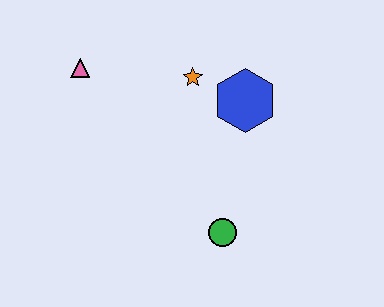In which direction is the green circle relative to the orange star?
The green circle is below the orange star.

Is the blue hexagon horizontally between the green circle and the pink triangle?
No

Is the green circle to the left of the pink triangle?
No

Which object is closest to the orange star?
The blue hexagon is closest to the orange star.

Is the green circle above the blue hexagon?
No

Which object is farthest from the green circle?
The pink triangle is farthest from the green circle.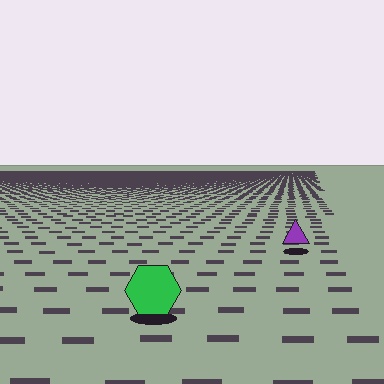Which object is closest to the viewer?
The green hexagon is closest. The texture marks near it are larger and more spread out.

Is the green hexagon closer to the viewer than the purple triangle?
Yes. The green hexagon is closer — you can tell from the texture gradient: the ground texture is coarser near it.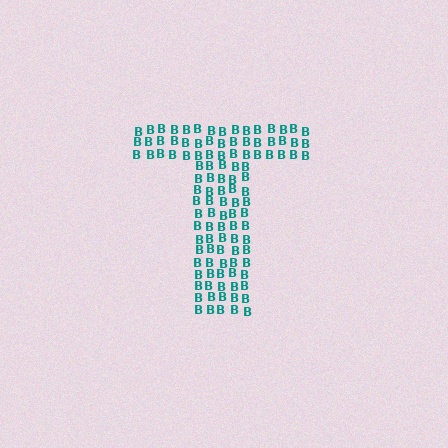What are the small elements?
The small elements are letter B's.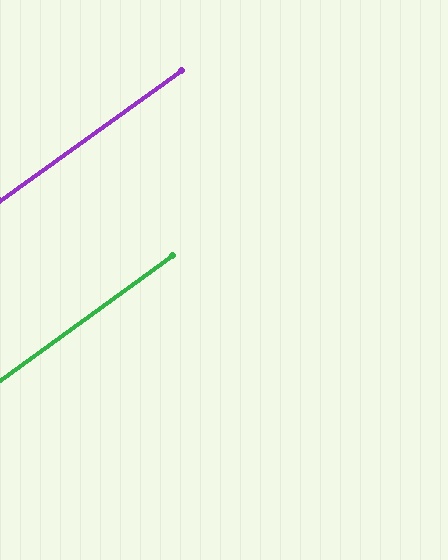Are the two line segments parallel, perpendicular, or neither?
Parallel — their directions differ by only 0.4°.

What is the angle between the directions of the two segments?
Approximately 0 degrees.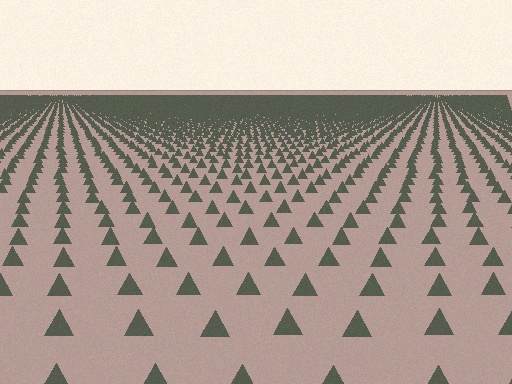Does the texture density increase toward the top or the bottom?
Density increases toward the top.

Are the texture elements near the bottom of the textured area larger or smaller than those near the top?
Larger. Near the bottom, elements are closer to the viewer and appear at a bigger on-screen size.